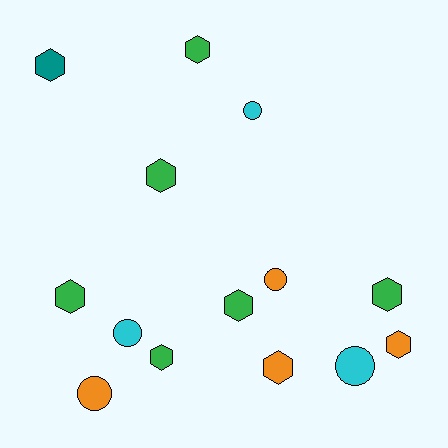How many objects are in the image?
There are 14 objects.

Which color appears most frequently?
Green, with 6 objects.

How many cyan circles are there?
There are 3 cyan circles.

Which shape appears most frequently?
Hexagon, with 9 objects.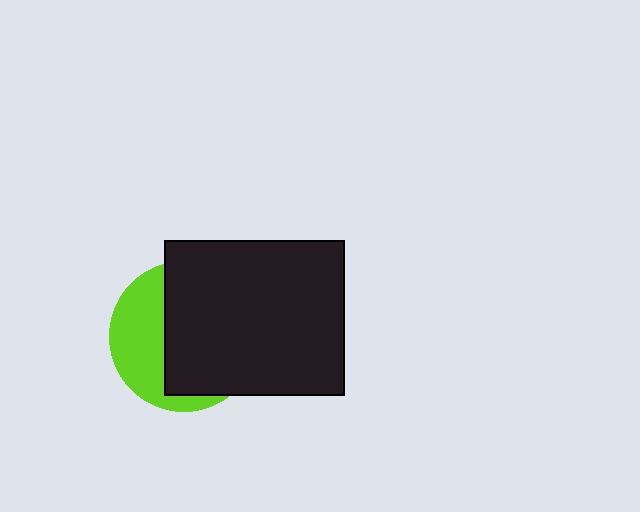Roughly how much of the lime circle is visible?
A small part of it is visible (roughly 38%).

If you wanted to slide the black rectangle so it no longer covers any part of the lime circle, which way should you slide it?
Slide it right — that is the most direct way to separate the two shapes.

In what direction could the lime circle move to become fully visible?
The lime circle could move left. That would shift it out from behind the black rectangle entirely.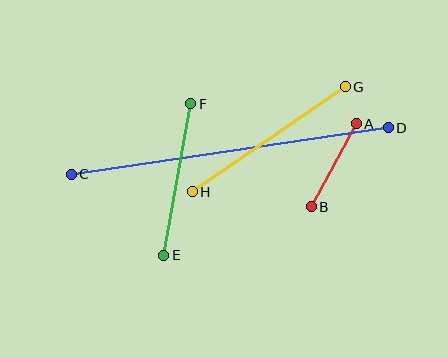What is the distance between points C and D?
The distance is approximately 320 pixels.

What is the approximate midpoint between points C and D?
The midpoint is at approximately (230, 151) pixels.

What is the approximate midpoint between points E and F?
The midpoint is at approximately (177, 179) pixels.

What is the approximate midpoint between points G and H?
The midpoint is at approximately (269, 139) pixels.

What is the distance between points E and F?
The distance is approximately 154 pixels.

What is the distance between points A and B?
The distance is approximately 94 pixels.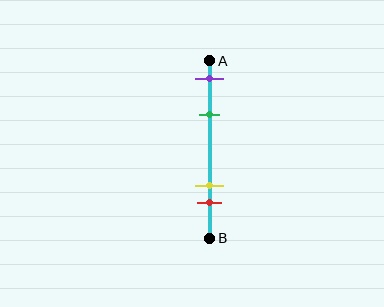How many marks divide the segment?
There are 4 marks dividing the segment.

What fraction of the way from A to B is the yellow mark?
The yellow mark is approximately 70% (0.7) of the way from A to B.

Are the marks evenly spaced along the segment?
No, the marks are not evenly spaced.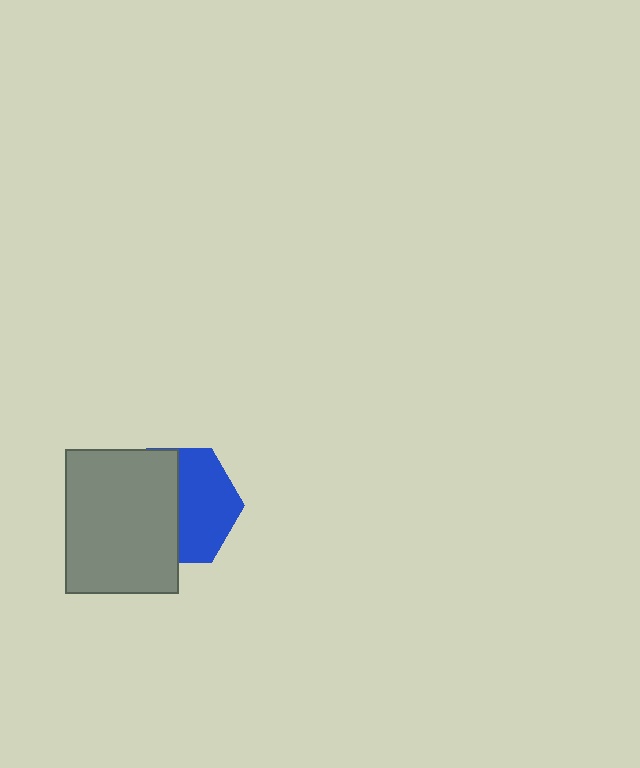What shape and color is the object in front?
The object in front is a gray rectangle.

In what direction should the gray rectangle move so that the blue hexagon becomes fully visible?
The gray rectangle should move left. That is the shortest direction to clear the overlap and leave the blue hexagon fully visible.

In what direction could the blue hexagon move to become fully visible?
The blue hexagon could move right. That would shift it out from behind the gray rectangle entirely.